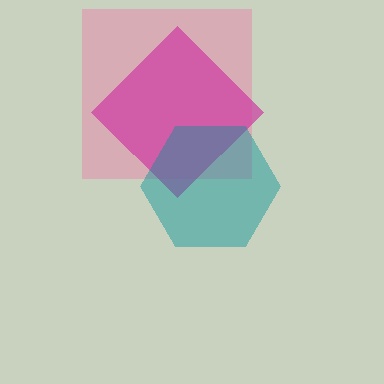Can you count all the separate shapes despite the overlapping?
Yes, there are 3 separate shapes.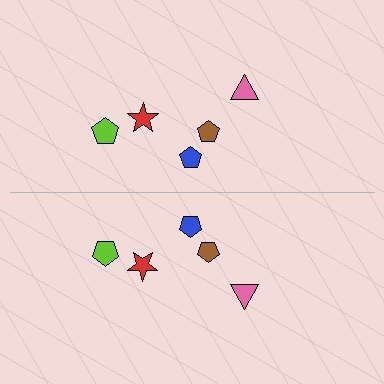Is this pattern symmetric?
Yes, this pattern has bilateral (reflection) symmetry.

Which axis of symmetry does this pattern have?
The pattern has a horizontal axis of symmetry running through the center of the image.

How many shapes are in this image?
There are 10 shapes in this image.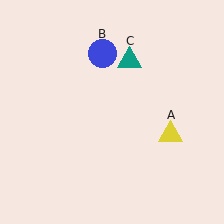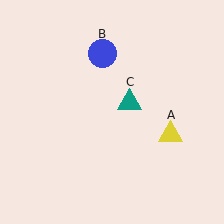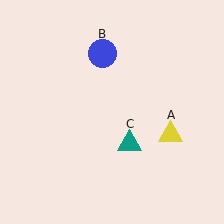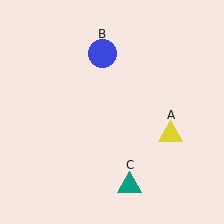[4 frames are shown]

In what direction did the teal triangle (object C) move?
The teal triangle (object C) moved down.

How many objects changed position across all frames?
1 object changed position: teal triangle (object C).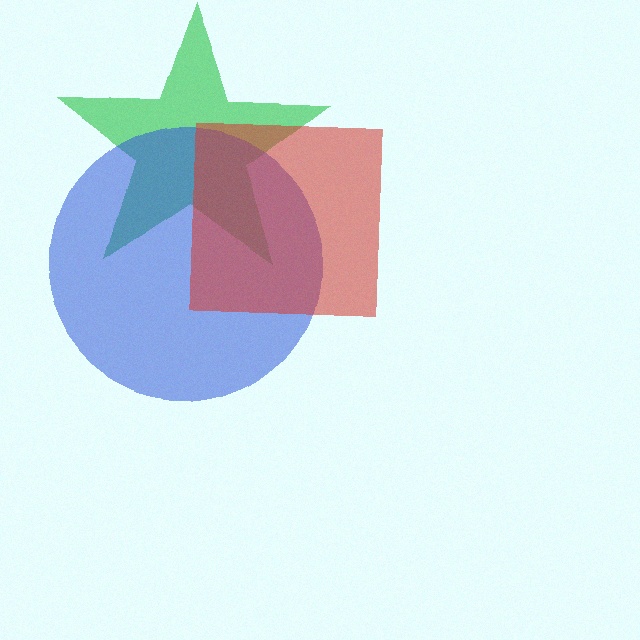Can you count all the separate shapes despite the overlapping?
Yes, there are 3 separate shapes.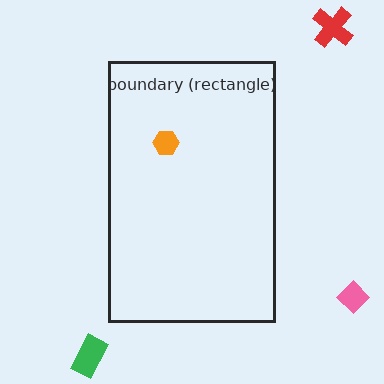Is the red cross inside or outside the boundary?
Outside.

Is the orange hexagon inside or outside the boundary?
Inside.